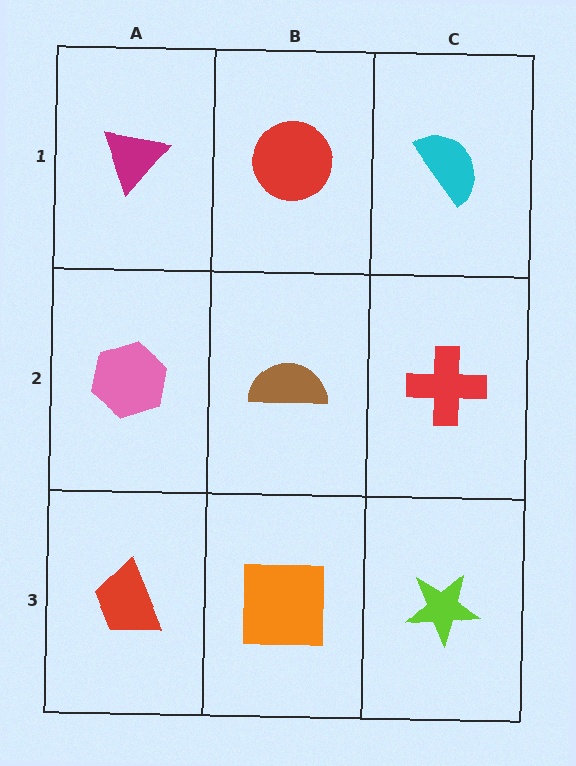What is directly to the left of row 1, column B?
A magenta triangle.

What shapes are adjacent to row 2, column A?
A magenta triangle (row 1, column A), a red trapezoid (row 3, column A), a brown semicircle (row 2, column B).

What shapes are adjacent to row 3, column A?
A pink hexagon (row 2, column A), an orange square (row 3, column B).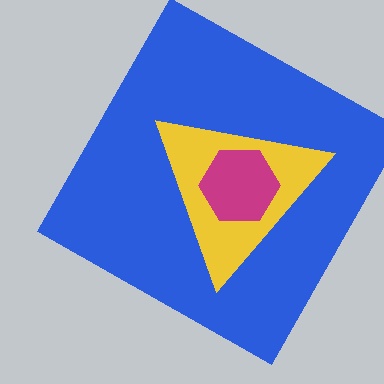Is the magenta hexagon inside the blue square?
Yes.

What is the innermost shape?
The magenta hexagon.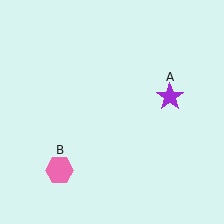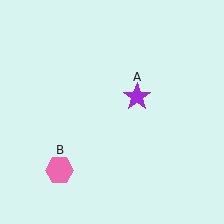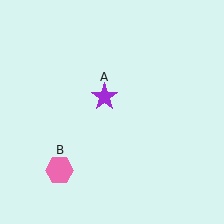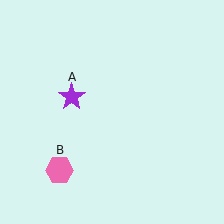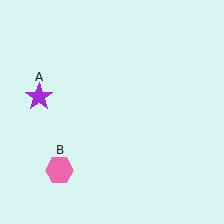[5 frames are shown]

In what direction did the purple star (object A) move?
The purple star (object A) moved left.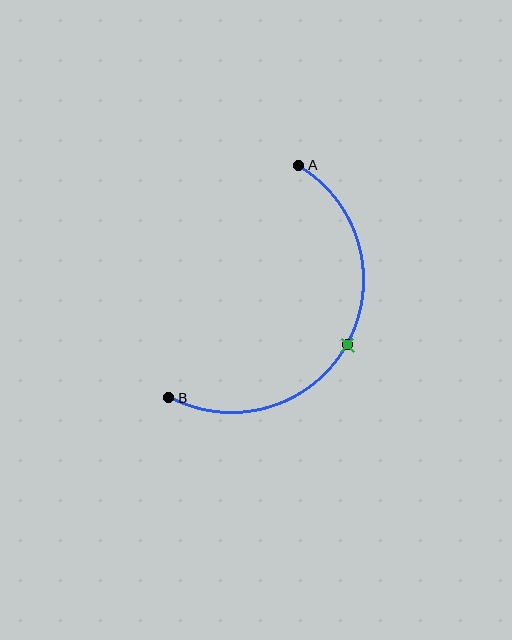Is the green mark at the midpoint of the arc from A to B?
Yes. The green mark lies on the arc at equal arc-length from both A and B — it is the arc midpoint.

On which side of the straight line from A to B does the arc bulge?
The arc bulges to the right of the straight line connecting A and B.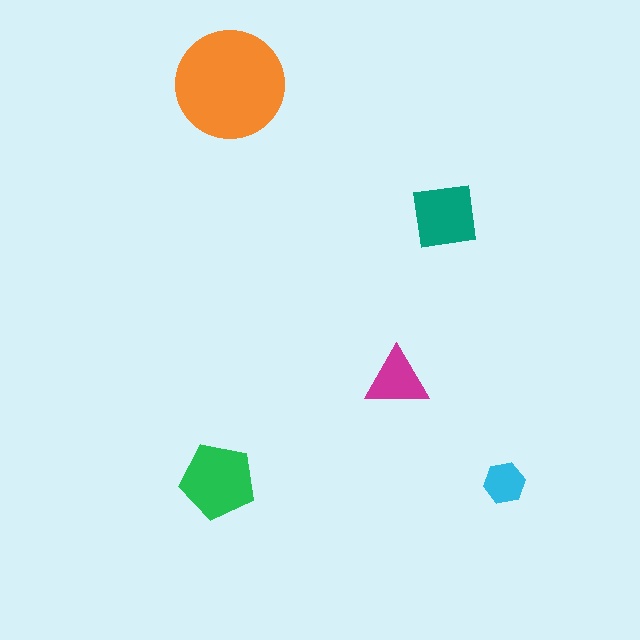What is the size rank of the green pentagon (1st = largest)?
2nd.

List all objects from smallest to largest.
The cyan hexagon, the magenta triangle, the teal square, the green pentagon, the orange circle.